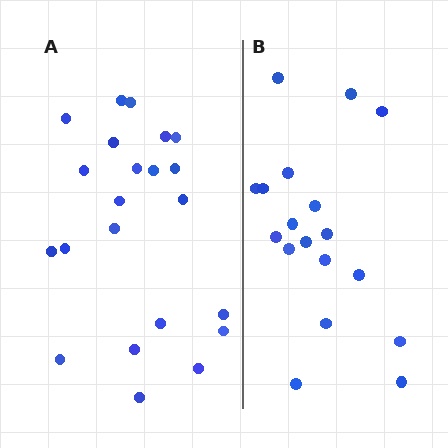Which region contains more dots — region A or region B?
Region A (the left region) has more dots.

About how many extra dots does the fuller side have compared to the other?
Region A has about 4 more dots than region B.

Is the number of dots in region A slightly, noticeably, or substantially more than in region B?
Region A has only slightly more — the two regions are fairly close. The ratio is roughly 1.2 to 1.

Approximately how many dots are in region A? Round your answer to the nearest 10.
About 20 dots. (The exact count is 22, which rounds to 20.)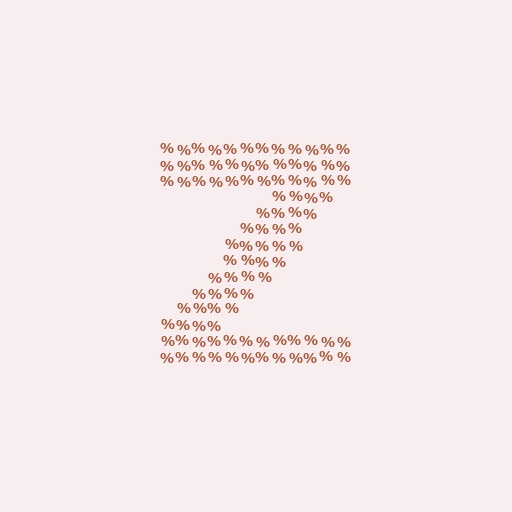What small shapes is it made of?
It is made of small percent signs.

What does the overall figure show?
The overall figure shows the letter Z.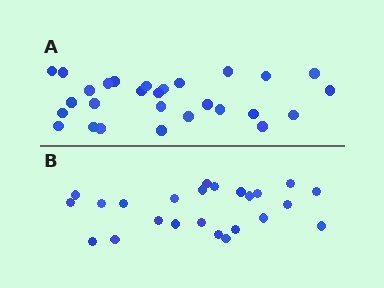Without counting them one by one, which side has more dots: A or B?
Region A (the top region) has more dots.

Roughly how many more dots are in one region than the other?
Region A has about 4 more dots than region B.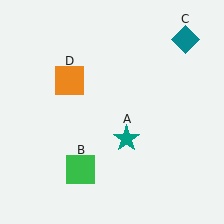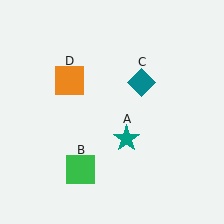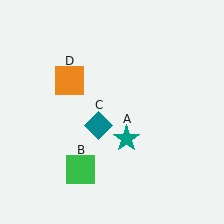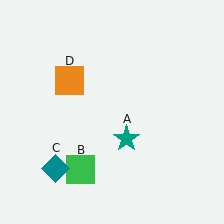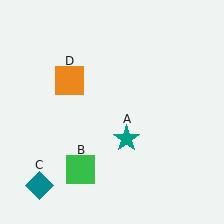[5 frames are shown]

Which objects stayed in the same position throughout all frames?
Teal star (object A) and green square (object B) and orange square (object D) remained stationary.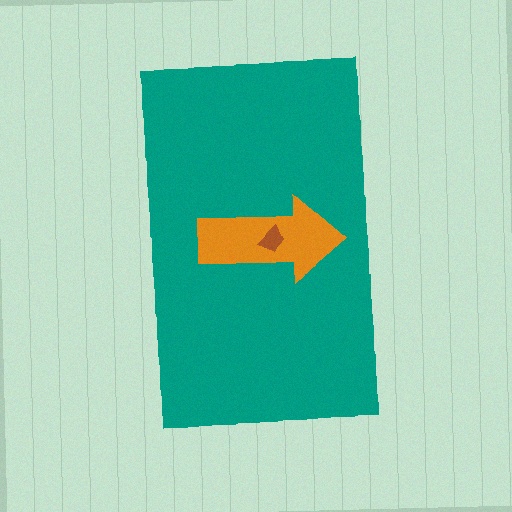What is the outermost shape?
The teal rectangle.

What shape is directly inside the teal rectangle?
The orange arrow.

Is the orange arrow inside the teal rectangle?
Yes.